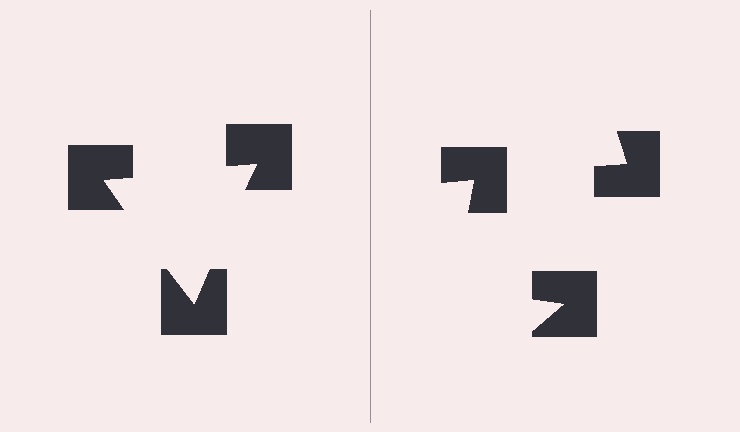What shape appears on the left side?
An illusory triangle.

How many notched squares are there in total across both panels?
6 — 3 on each side.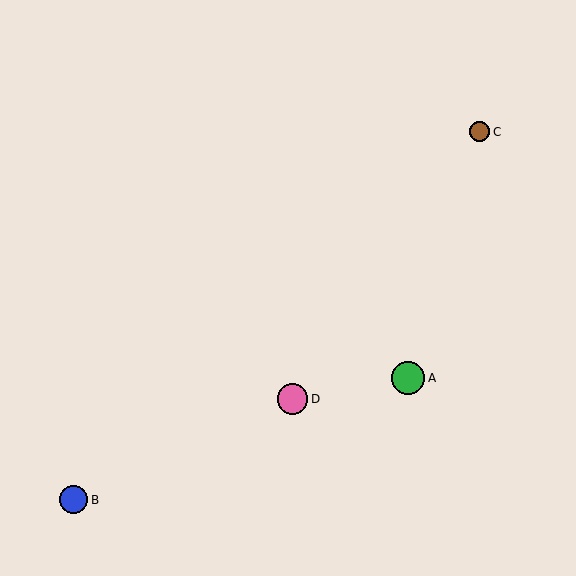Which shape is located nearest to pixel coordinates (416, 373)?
The green circle (labeled A) at (408, 378) is nearest to that location.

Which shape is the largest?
The green circle (labeled A) is the largest.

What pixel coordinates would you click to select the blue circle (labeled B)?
Click at (74, 500) to select the blue circle B.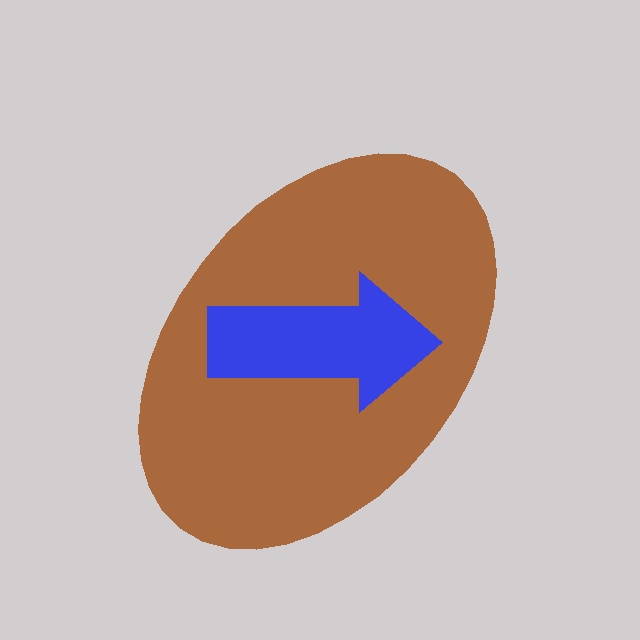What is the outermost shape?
The brown ellipse.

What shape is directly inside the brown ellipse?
The blue arrow.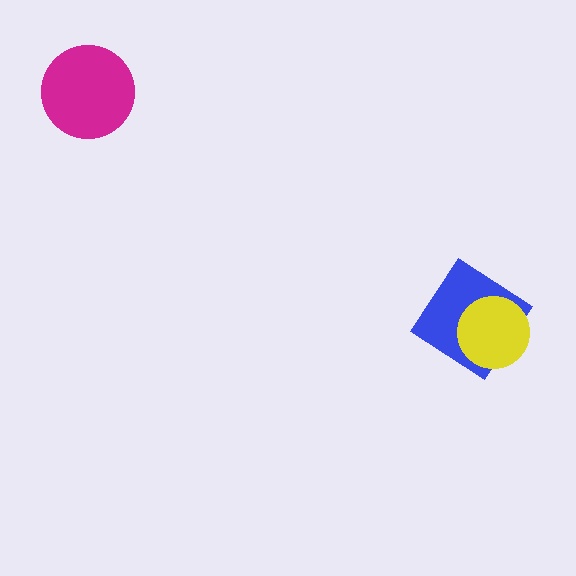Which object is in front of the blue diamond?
The yellow circle is in front of the blue diamond.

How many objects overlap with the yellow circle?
1 object overlaps with the yellow circle.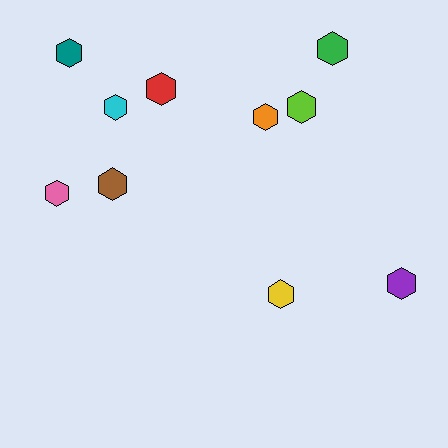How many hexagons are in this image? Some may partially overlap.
There are 10 hexagons.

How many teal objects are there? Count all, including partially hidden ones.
There is 1 teal object.